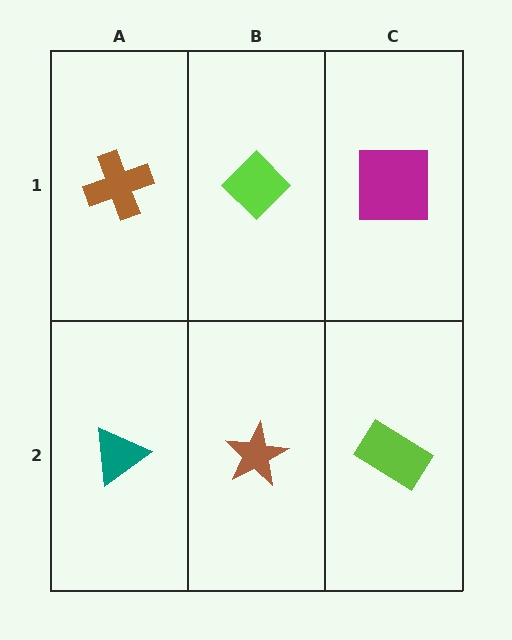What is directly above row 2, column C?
A magenta square.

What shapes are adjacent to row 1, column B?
A brown star (row 2, column B), a brown cross (row 1, column A), a magenta square (row 1, column C).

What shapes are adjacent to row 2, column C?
A magenta square (row 1, column C), a brown star (row 2, column B).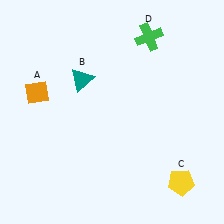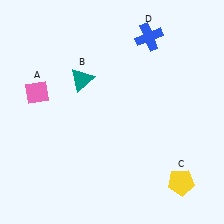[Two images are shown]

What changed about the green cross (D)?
In Image 1, D is green. In Image 2, it changed to blue.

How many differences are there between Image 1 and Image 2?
There are 2 differences between the two images.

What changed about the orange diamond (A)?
In Image 1, A is orange. In Image 2, it changed to pink.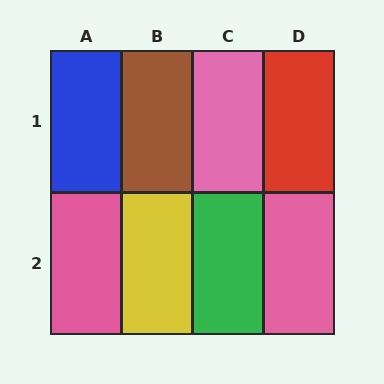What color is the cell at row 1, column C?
Pink.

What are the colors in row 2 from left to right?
Pink, yellow, green, pink.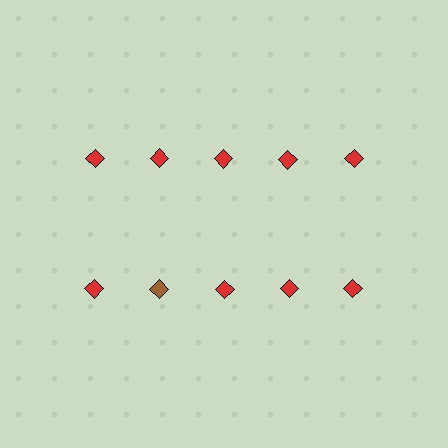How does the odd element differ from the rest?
It has a different color: brown instead of red.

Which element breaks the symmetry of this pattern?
The brown diamond in the second row, second from left column breaks the symmetry. All other shapes are red diamonds.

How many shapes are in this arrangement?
There are 10 shapes arranged in a grid pattern.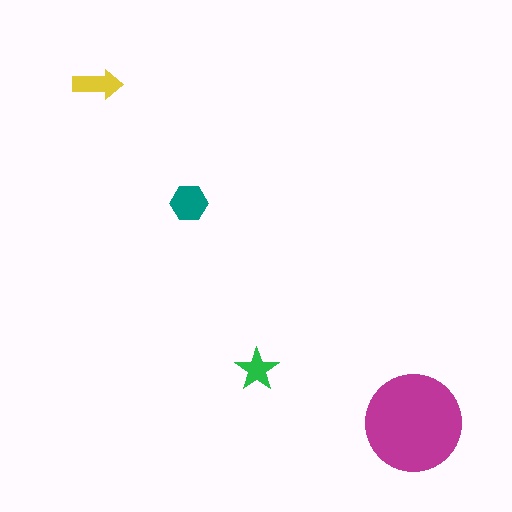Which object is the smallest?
The green star.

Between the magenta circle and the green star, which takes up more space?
The magenta circle.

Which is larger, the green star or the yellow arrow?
The yellow arrow.